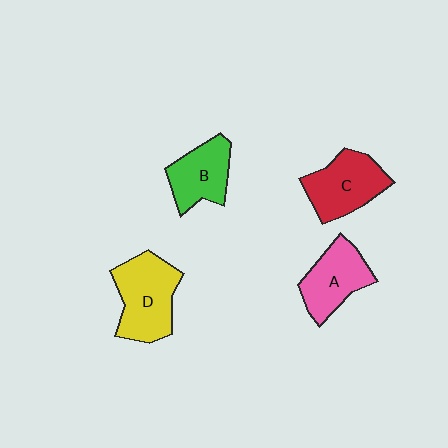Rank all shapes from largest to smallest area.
From largest to smallest: D (yellow), C (red), A (pink), B (green).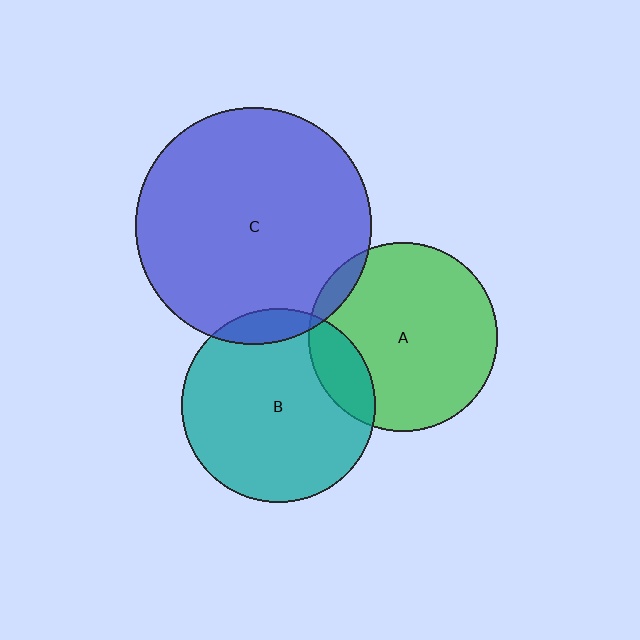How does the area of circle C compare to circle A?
Approximately 1.6 times.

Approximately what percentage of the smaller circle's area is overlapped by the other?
Approximately 15%.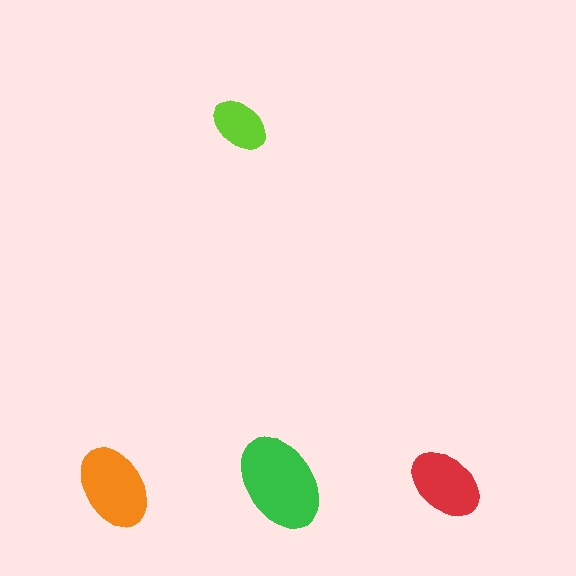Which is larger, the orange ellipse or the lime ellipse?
The orange one.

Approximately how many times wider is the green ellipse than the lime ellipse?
About 1.5 times wider.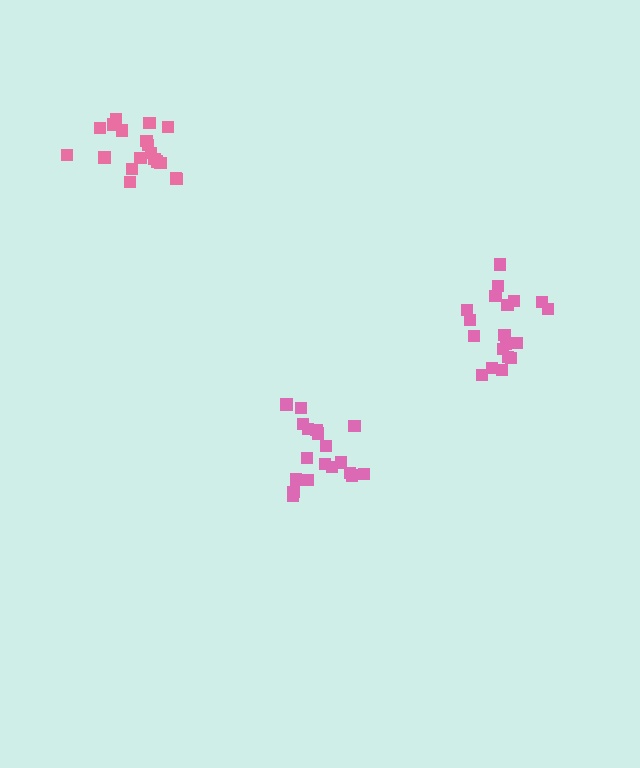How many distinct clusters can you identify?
There are 3 distinct clusters.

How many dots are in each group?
Group 1: 19 dots, Group 2: 19 dots, Group 3: 19 dots (57 total).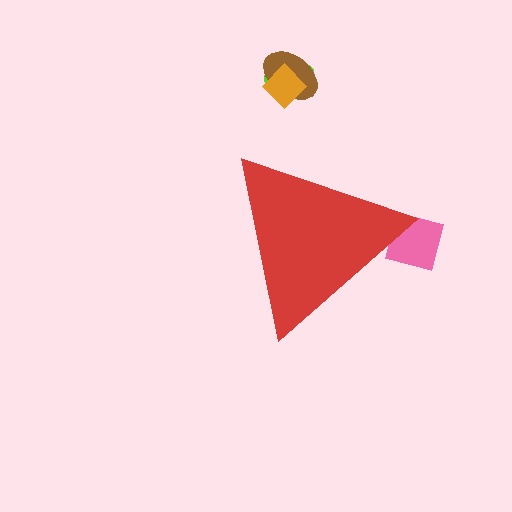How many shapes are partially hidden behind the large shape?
1 shape is partially hidden.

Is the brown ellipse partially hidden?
No, the brown ellipse is fully visible.